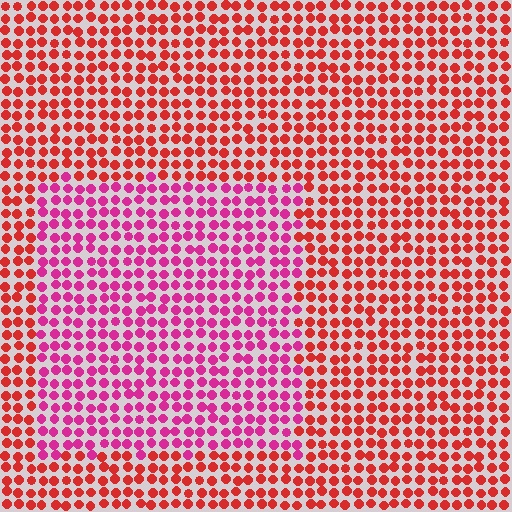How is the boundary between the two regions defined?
The boundary is defined purely by a slight shift in hue (about 38 degrees). Spacing, size, and orientation are identical on both sides.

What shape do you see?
I see a rectangle.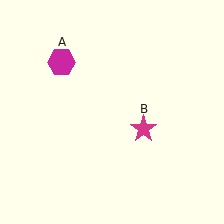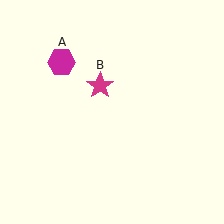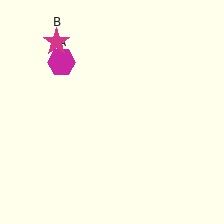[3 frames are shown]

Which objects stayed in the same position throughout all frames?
Magenta hexagon (object A) remained stationary.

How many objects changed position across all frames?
1 object changed position: magenta star (object B).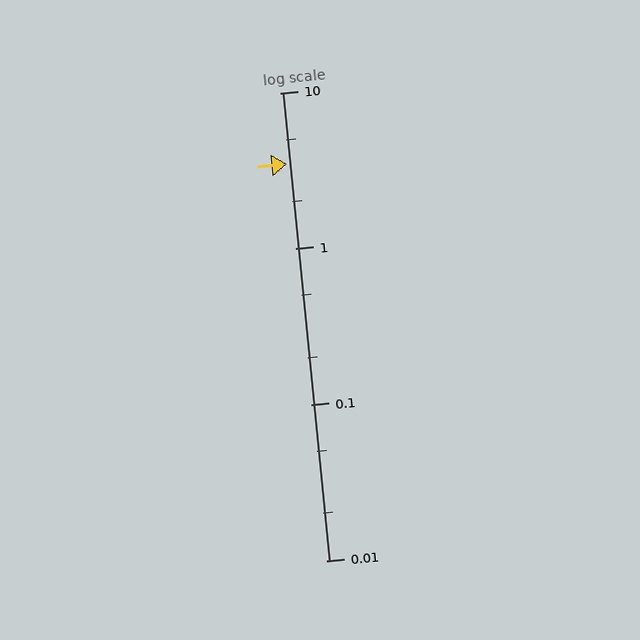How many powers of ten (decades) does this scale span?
The scale spans 3 decades, from 0.01 to 10.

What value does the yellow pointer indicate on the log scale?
The pointer indicates approximately 3.5.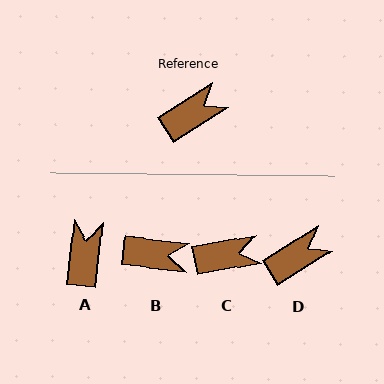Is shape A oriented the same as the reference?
No, it is off by about 52 degrees.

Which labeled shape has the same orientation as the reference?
D.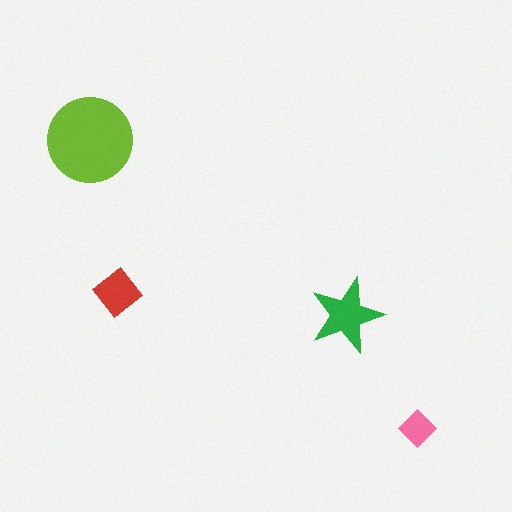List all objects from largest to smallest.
The lime circle, the green star, the red diamond, the pink diamond.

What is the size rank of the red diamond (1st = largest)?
3rd.